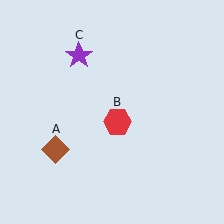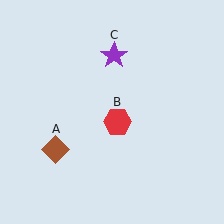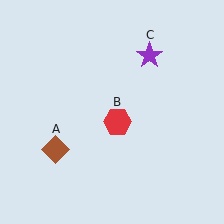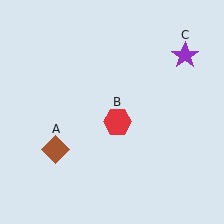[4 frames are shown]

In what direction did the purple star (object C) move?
The purple star (object C) moved right.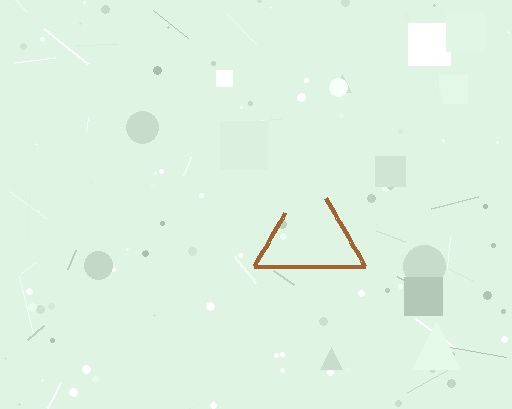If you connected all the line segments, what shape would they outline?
They would outline a triangle.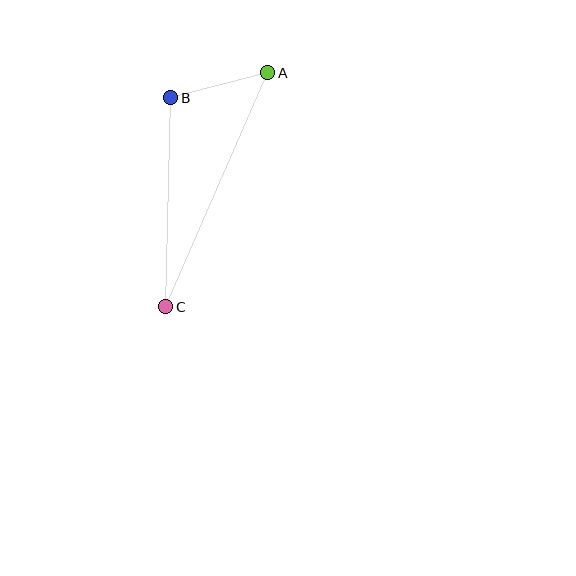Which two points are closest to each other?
Points A and B are closest to each other.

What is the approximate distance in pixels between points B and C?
The distance between B and C is approximately 209 pixels.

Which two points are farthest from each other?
Points A and C are farthest from each other.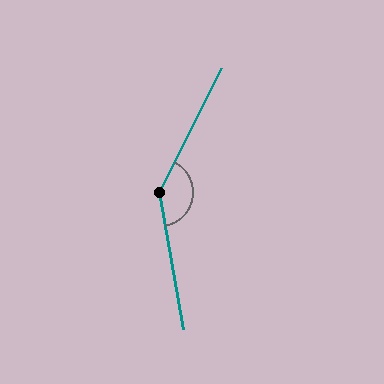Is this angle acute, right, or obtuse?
It is obtuse.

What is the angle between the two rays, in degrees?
Approximately 144 degrees.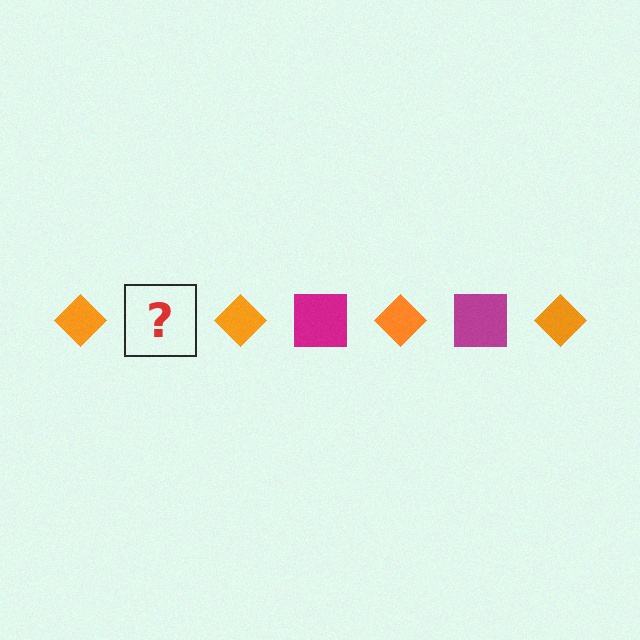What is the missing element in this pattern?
The missing element is a magenta square.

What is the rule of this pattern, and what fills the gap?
The rule is that the pattern alternates between orange diamond and magenta square. The gap should be filled with a magenta square.